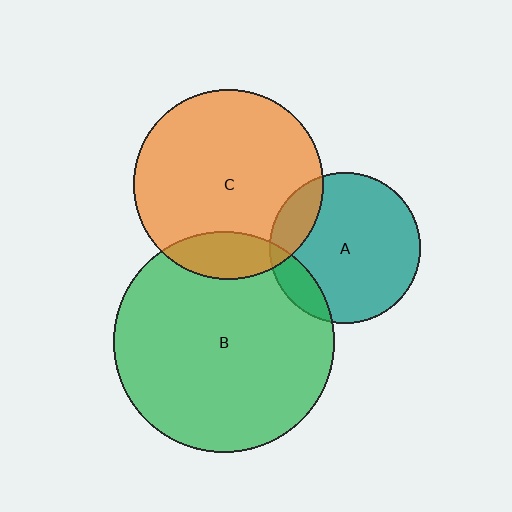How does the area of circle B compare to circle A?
Approximately 2.1 times.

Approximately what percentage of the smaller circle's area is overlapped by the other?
Approximately 15%.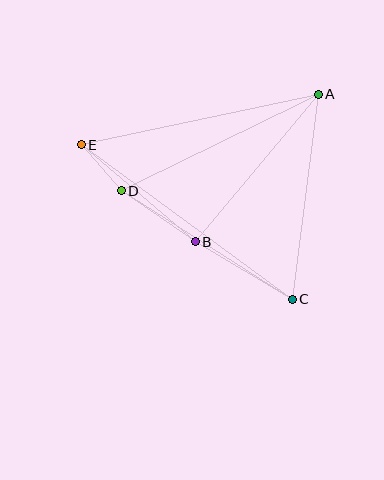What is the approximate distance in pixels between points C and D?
The distance between C and D is approximately 203 pixels.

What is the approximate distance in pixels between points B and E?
The distance between B and E is approximately 150 pixels.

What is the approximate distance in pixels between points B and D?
The distance between B and D is approximately 90 pixels.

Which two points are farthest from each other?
Points C and E are farthest from each other.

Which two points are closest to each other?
Points D and E are closest to each other.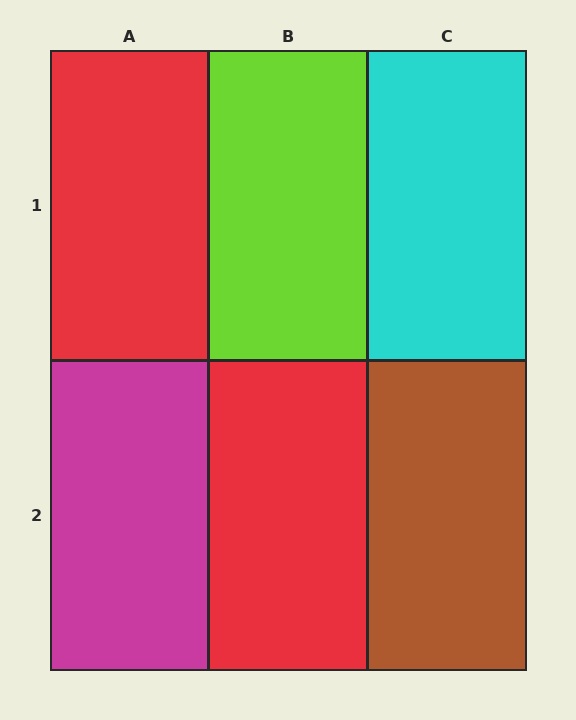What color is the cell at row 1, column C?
Cyan.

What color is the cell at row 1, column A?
Red.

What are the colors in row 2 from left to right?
Magenta, red, brown.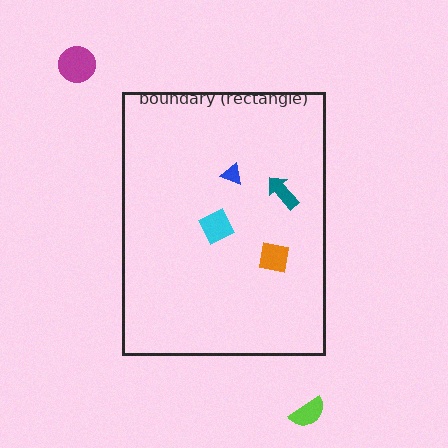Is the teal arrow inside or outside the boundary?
Inside.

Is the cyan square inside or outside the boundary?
Inside.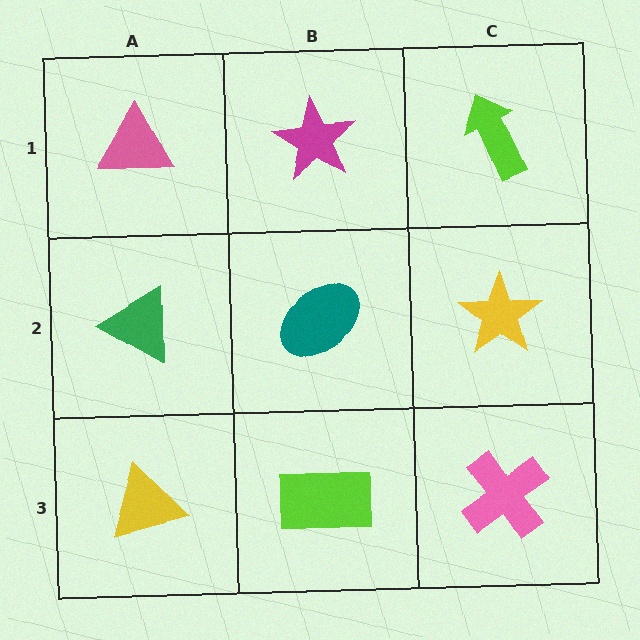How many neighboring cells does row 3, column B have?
3.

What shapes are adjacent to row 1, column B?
A teal ellipse (row 2, column B), a pink triangle (row 1, column A), a lime arrow (row 1, column C).